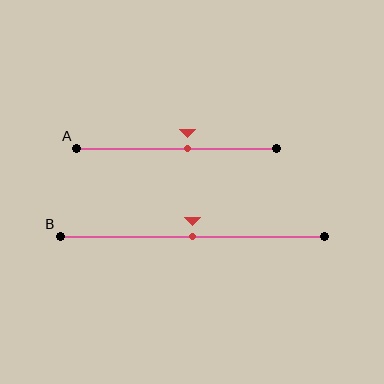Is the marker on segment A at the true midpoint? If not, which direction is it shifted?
No, the marker on segment A is shifted to the right by about 5% of the segment length.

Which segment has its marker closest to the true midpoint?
Segment B has its marker closest to the true midpoint.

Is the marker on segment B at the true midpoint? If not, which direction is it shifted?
Yes, the marker on segment B is at the true midpoint.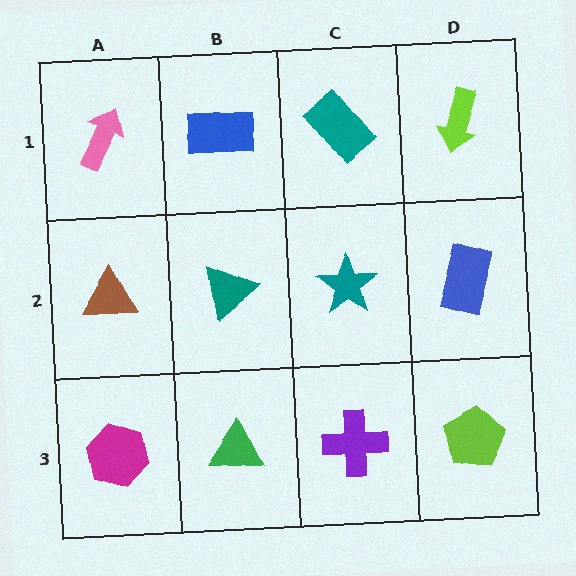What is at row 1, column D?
A lime arrow.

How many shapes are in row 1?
4 shapes.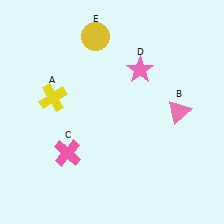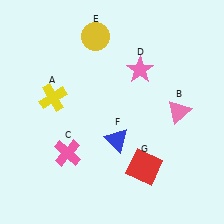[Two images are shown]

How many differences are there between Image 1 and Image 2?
There are 2 differences between the two images.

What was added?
A blue triangle (F), a red square (G) were added in Image 2.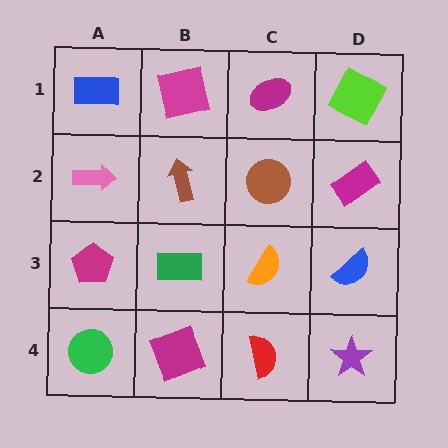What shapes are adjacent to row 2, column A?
A blue rectangle (row 1, column A), a magenta pentagon (row 3, column A), a brown arrow (row 2, column B).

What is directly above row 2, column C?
A magenta ellipse.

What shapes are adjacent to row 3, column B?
A brown arrow (row 2, column B), a magenta square (row 4, column B), a magenta pentagon (row 3, column A), an orange semicircle (row 3, column C).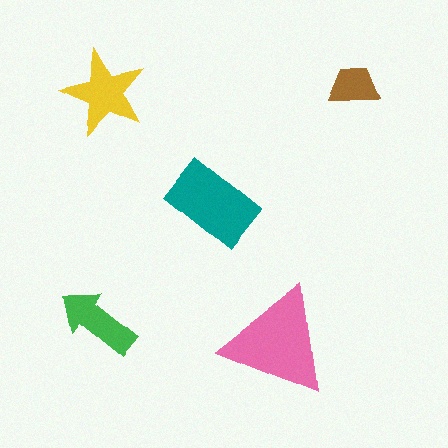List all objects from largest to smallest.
The pink triangle, the teal rectangle, the yellow star, the green arrow, the brown trapezoid.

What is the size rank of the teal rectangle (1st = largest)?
2nd.